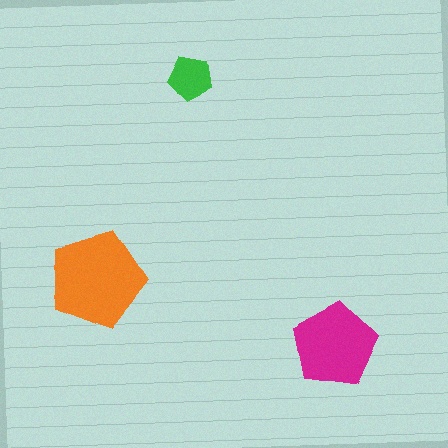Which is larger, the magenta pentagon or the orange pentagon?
The orange one.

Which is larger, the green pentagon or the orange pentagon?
The orange one.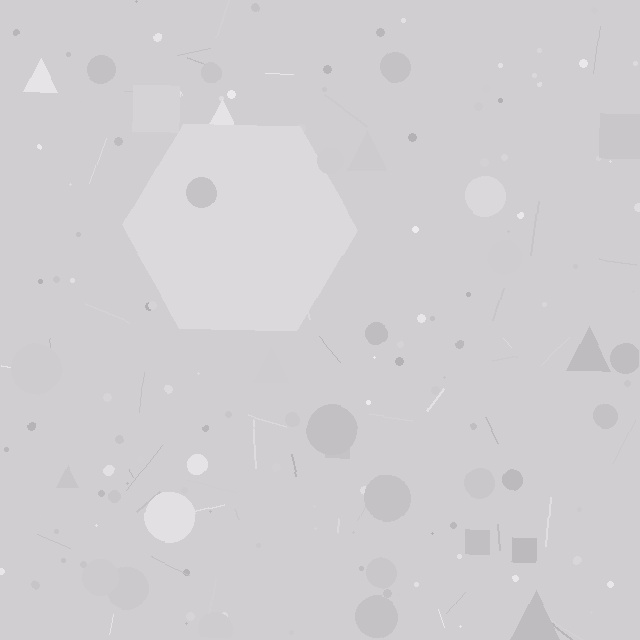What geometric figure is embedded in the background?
A hexagon is embedded in the background.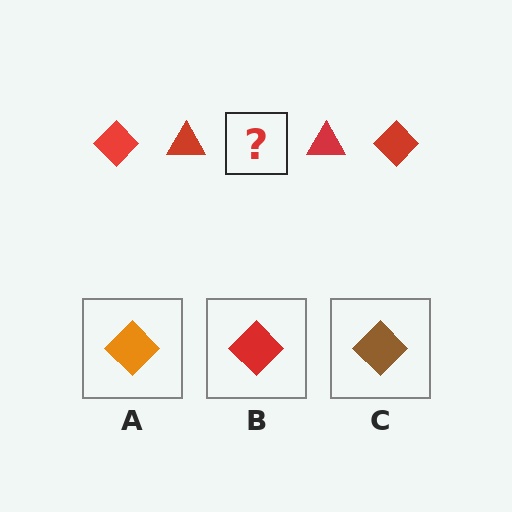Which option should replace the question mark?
Option B.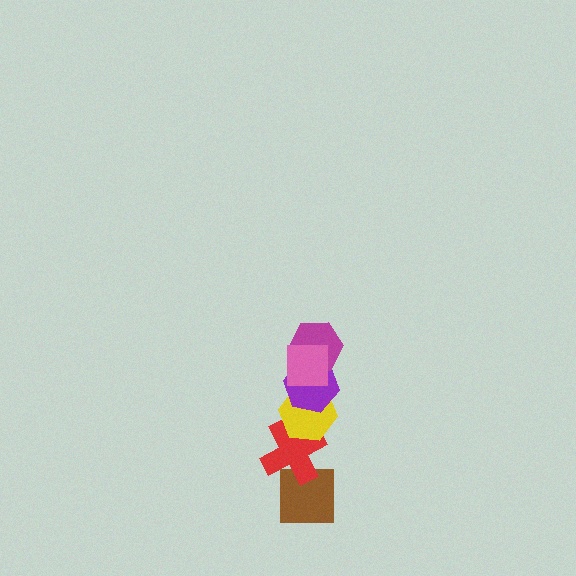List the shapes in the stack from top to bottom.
From top to bottom: the pink square, the magenta hexagon, the purple hexagon, the yellow hexagon, the red cross, the brown square.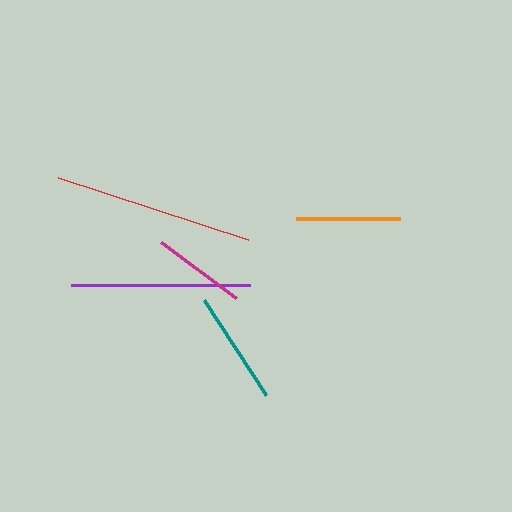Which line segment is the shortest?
The magenta line is the shortest at approximately 94 pixels.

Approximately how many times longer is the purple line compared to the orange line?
The purple line is approximately 1.7 times the length of the orange line.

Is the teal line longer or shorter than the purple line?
The purple line is longer than the teal line.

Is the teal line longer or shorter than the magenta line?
The teal line is longer than the magenta line.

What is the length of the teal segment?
The teal segment is approximately 113 pixels long.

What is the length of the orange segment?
The orange segment is approximately 104 pixels long.